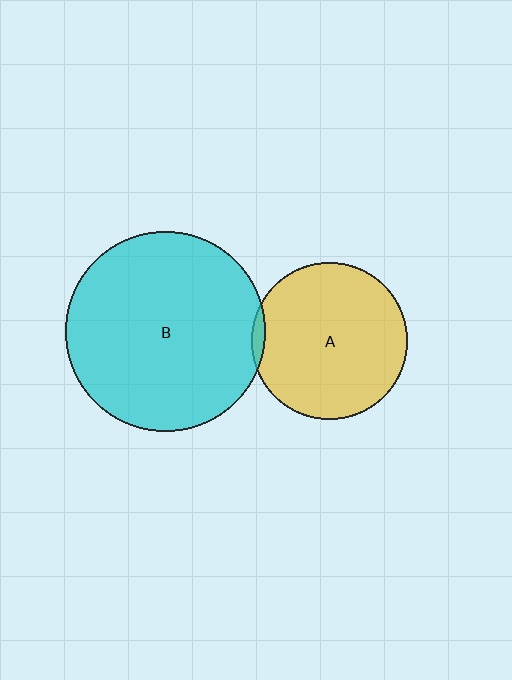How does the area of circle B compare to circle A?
Approximately 1.6 times.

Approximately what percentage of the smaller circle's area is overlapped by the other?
Approximately 5%.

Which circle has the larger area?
Circle B (cyan).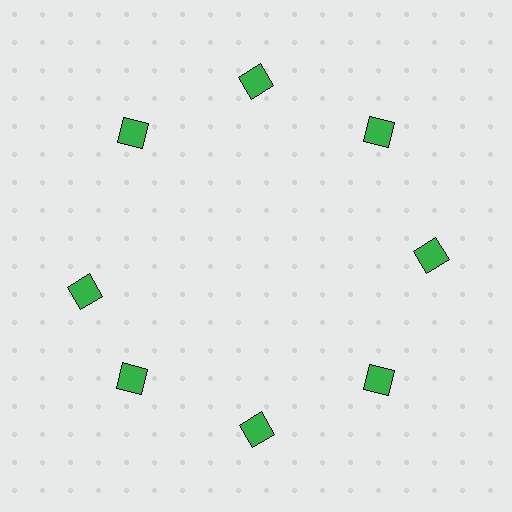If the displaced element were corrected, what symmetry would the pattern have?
It would have 8-fold rotational symmetry — the pattern would map onto itself every 45 degrees.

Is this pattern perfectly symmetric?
No. The 8 green squares are arranged in a ring, but one element near the 9 o'clock position is rotated out of alignment along the ring, breaking the 8-fold rotational symmetry.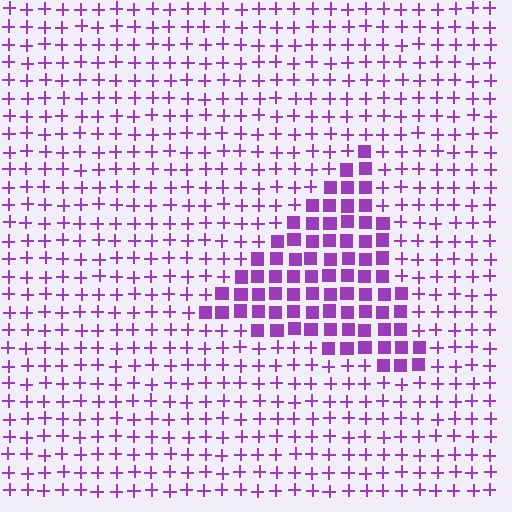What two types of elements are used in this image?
The image uses squares inside the triangle region and plus signs outside it.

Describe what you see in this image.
The image is filled with small purple elements arranged in a uniform grid. A triangle-shaped region contains squares, while the surrounding area contains plus signs. The boundary is defined purely by the change in element shape.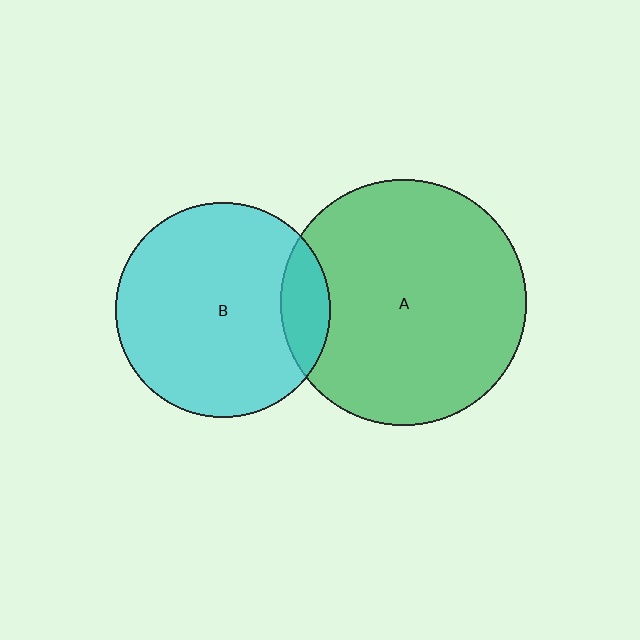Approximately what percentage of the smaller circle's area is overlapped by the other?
Approximately 15%.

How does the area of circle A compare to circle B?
Approximately 1.3 times.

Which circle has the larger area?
Circle A (green).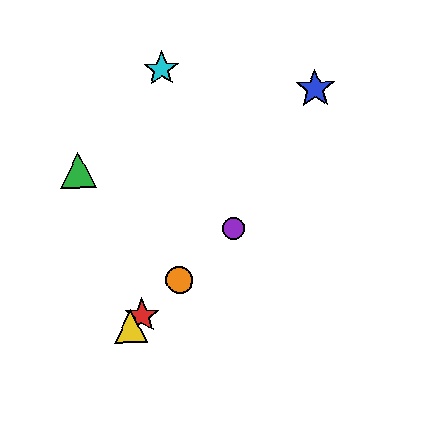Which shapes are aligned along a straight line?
The red star, the yellow triangle, the purple circle, the orange circle are aligned along a straight line.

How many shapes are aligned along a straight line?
4 shapes (the red star, the yellow triangle, the purple circle, the orange circle) are aligned along a straight line.